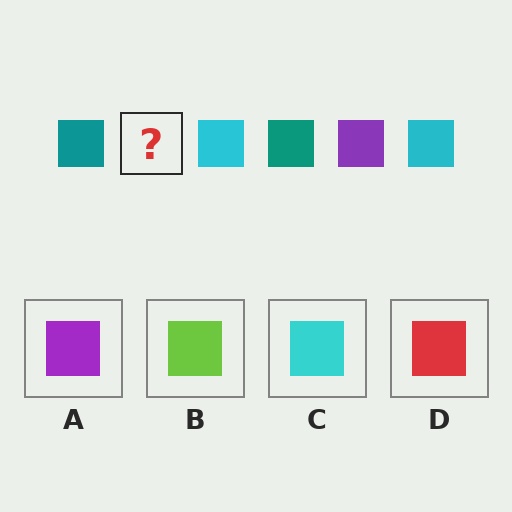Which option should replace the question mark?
Option A.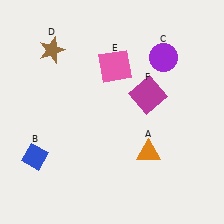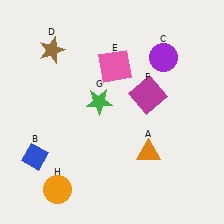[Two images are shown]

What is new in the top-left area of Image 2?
A green star (G) was added in the top-left area of Image 2.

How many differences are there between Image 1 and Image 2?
There are 2 differences between the two images.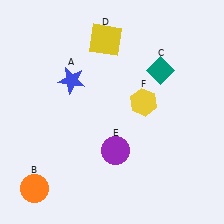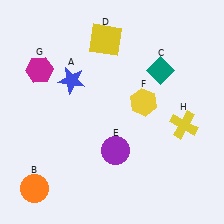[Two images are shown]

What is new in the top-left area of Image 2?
A magenta hexagon (G) was added in the top-left area of Image 2.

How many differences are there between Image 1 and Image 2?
There are 2 differences between the two images.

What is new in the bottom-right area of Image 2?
A yellow cross (H) was added in the bottom-right area of Image 2.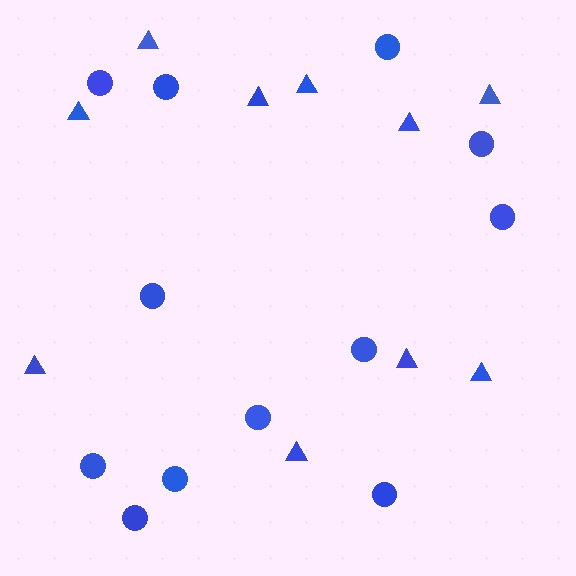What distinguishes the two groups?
There are 2 groups: one group of triangles (10) and one group of circles (12).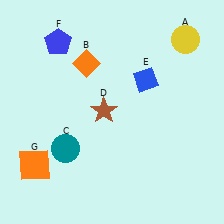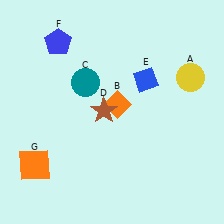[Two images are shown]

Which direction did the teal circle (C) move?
The teal circle (C) moved up.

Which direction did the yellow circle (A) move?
The yellow circle (A) moved down.